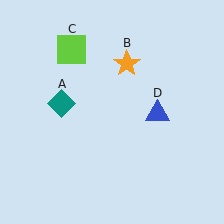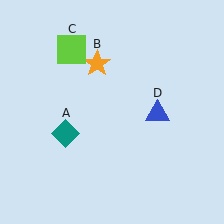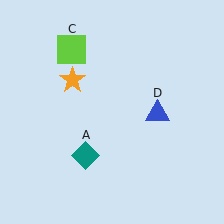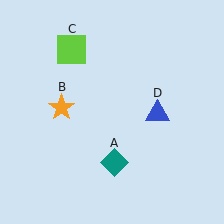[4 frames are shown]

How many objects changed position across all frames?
2 objects changed position: teal diamond (object A), orange star (object B).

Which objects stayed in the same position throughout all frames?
Lime square (object C) and blue triangle (object D) remained stationary.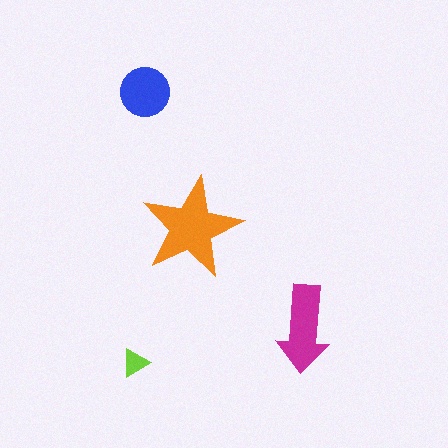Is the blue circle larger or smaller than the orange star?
Smaller.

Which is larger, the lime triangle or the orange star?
The orange star.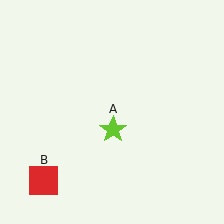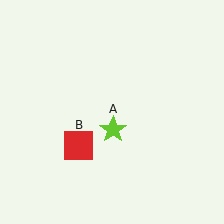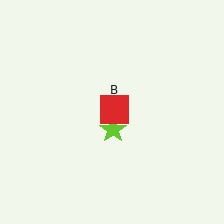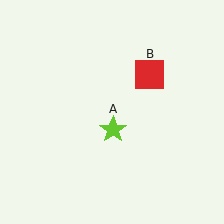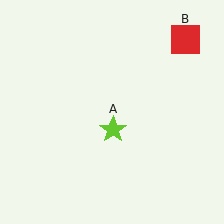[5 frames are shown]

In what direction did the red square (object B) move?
The red square (object B) moved up and to the right.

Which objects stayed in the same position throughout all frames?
Lime star (object A) remained stationary.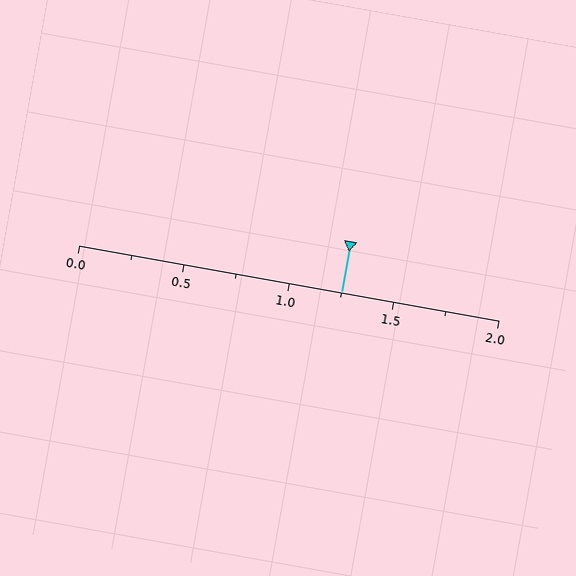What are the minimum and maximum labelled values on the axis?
The axis runs from 0.0 to 2.0.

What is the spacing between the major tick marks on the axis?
The major ticks are spaced 0.5 apart.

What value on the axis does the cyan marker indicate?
The marker indicates approximately 1.25.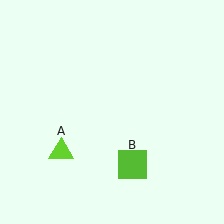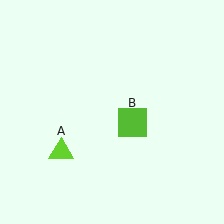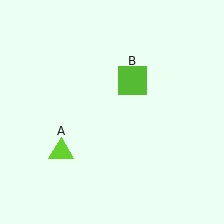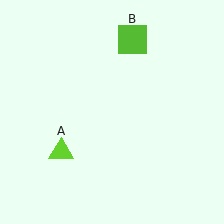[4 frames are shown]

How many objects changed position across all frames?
1 object changed position: lime square (object B).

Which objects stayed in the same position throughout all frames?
Lime triangle (object A) remained stationary.